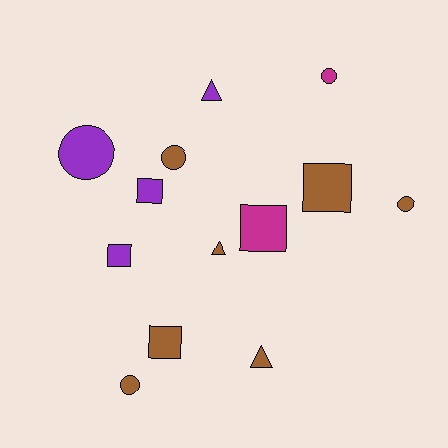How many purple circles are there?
There is 1 purple circle.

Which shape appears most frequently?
Square, with 5 objects.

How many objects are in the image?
There are 13 objects.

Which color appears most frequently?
Brown, with 7 objects.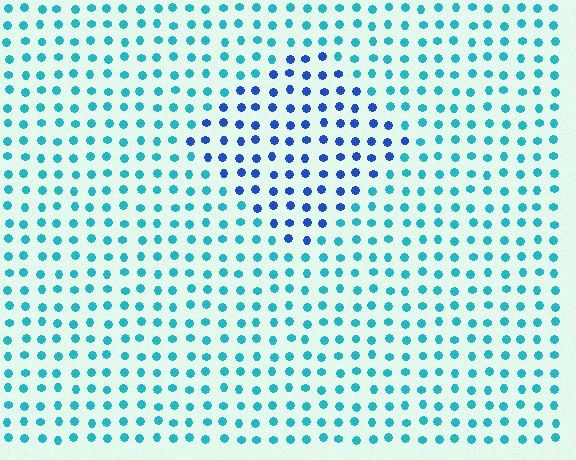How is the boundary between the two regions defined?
The boundary is defined purely by a slight shift in hue (about 40 degrees). Spacing, size, and orientation are identical on both sides.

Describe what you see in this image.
The image is filled with small cyan elements in a uniform arrangement. A diamond-shaped region is visible where the elements are tinted to a slightly different hue, forming a subtle color boundary.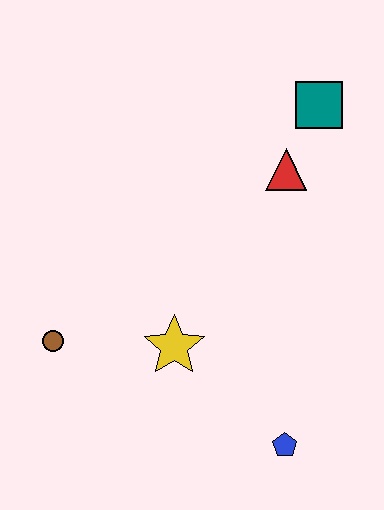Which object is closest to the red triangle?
The teal square is closest to the red triangle.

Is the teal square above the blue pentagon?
Yes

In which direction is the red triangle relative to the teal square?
The red triangle is below the teal square.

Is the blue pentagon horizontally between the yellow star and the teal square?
Yes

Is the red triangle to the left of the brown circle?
No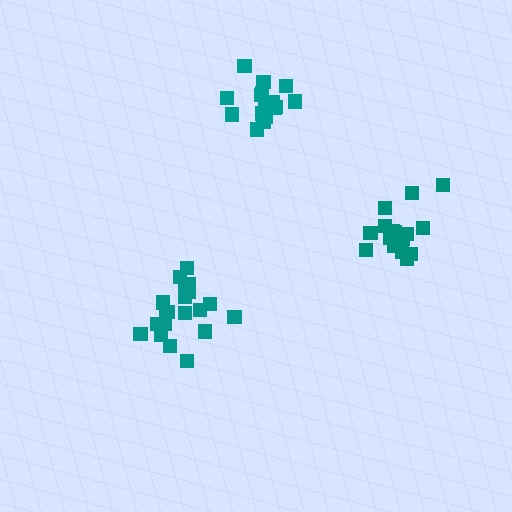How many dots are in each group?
Group 1: 17 dots, Group 2: 20 dots, Group 3: 16 dots (53 total).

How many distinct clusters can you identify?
There are 3 distinct clusters.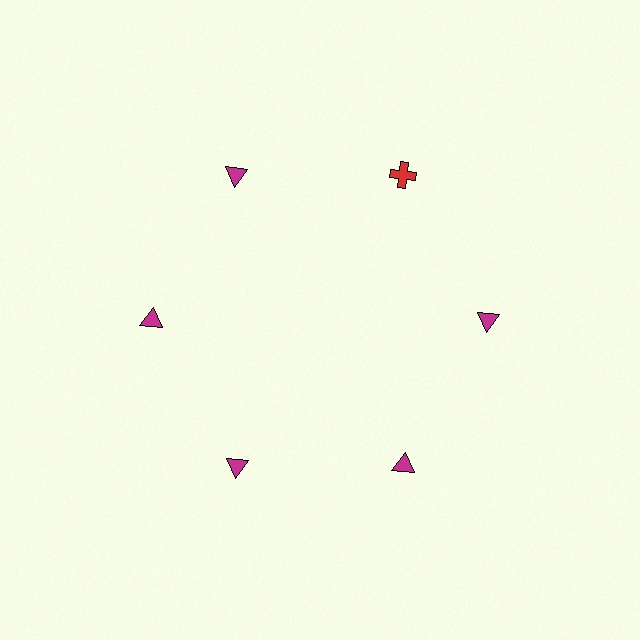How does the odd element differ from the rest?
It differs in both color (red instead of magenta) and shape (cross instead of triangle).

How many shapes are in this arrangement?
There are 6 shapes arranged in a ring pattern.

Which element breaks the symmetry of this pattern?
The red cross at roughly the 1 o'clock position breaks the symmetry. All other shapes are magenta triangles.